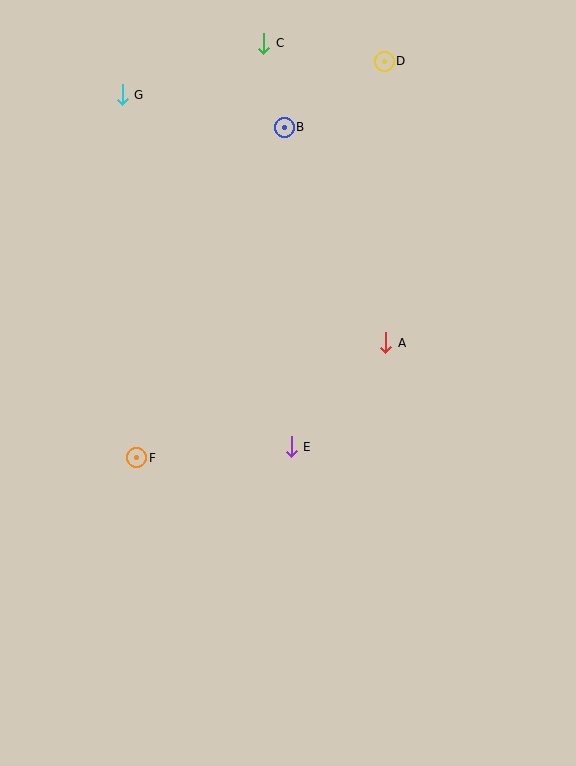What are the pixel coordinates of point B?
Point B is at (284, 127).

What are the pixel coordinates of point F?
Point F is at (137, 458).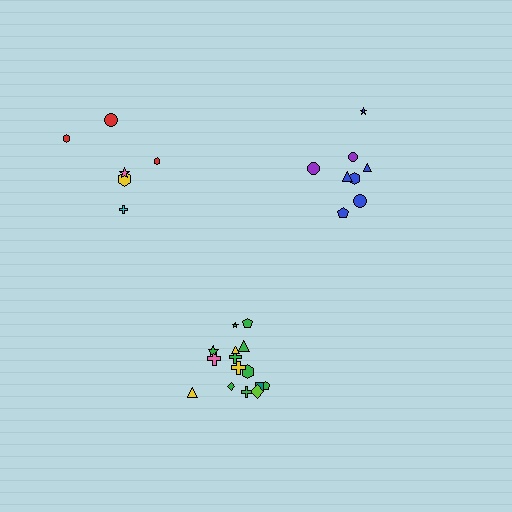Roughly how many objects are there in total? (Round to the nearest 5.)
Roughly 30 objects in total.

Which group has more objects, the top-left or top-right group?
The top-right group.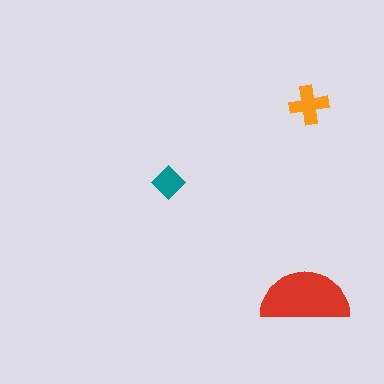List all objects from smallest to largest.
The teal diamond, the orange cross, the red semicircle.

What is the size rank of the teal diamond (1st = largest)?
3rd.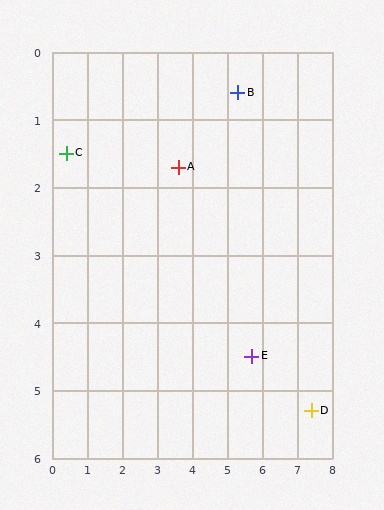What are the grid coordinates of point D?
Point D is at approximately (7.4, 5.3).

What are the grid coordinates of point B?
Point B is at approximately (5.3, 0.6).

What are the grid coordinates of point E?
Point E is at approximately (5.7, 4.5).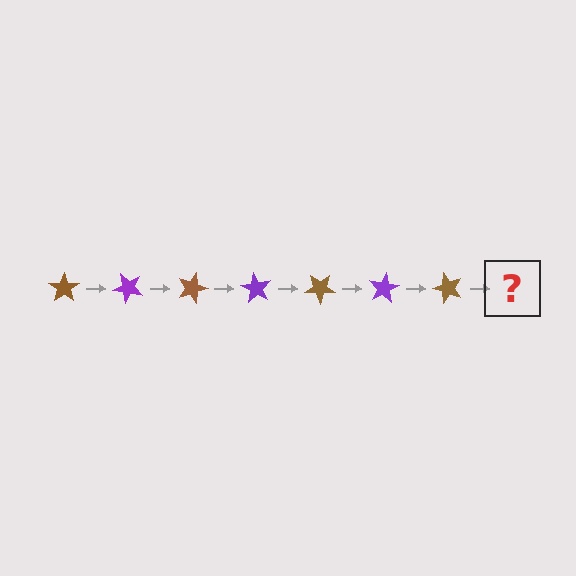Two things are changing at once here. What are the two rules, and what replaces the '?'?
The two rules are that it rotates 45 degrees each step and the color cycles through brown and purple. The '?' should be a purple star, rotated 315 degrees from the start.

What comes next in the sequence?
The next element should be a purple star, rotated 315 degrees from the start.